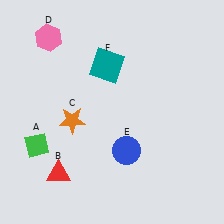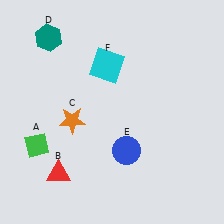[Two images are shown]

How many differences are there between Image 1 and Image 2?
There are 2 differences between the two images.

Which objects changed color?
D changed from pink to teal. F changed from teal to cyan.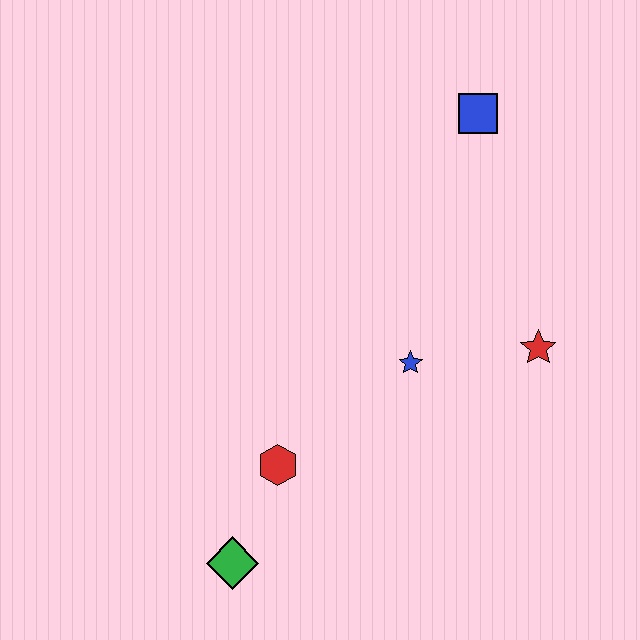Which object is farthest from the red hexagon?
The blue square is farthest from the red hexagon.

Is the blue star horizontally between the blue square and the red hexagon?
Yes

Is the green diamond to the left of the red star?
Yes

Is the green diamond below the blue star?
Yes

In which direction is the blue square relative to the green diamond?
The blue square is above the green diamond.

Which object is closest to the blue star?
The red star is closest to the blue star.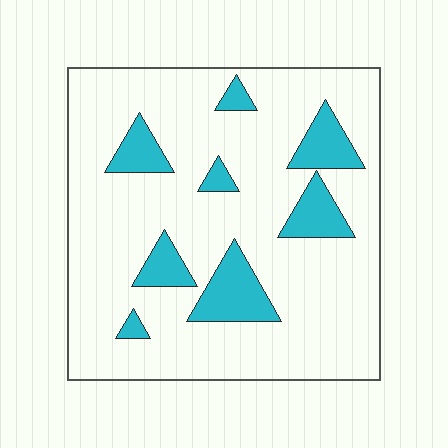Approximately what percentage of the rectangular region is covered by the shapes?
Approximately 15%.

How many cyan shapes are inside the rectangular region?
8.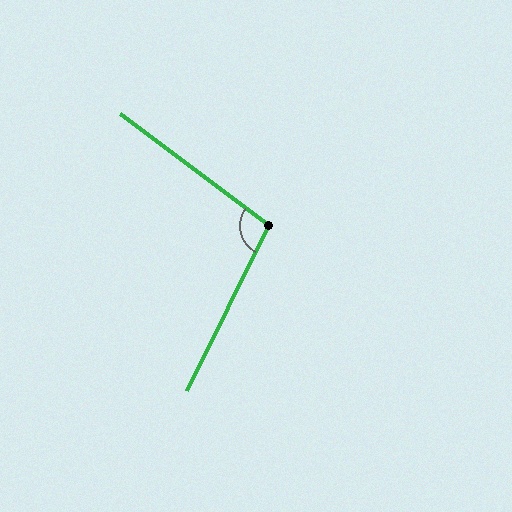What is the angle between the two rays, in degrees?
Approximately 101 degrees.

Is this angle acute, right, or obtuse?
It is obtuse.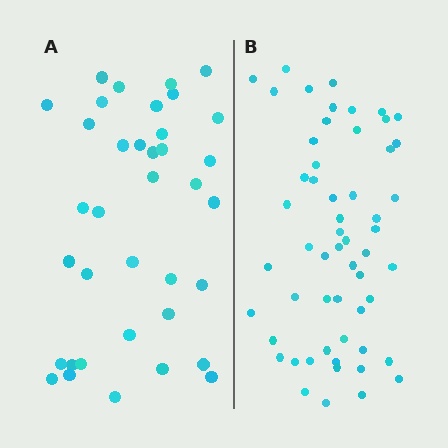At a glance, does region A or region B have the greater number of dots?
Region B (the right region) has more dots.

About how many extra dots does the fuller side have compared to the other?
Region B has approximately 20 more dots than region A.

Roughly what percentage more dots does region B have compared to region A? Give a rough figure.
About 50% more.